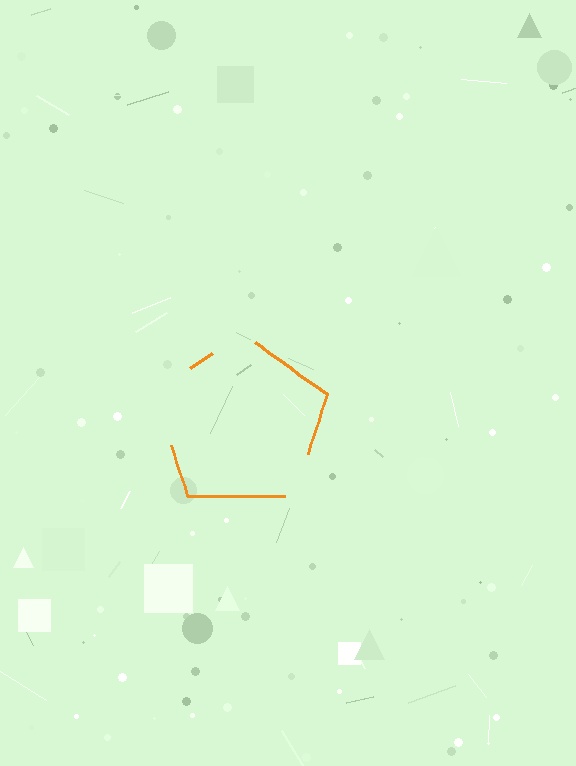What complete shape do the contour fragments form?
The contour fragments form a pentagon.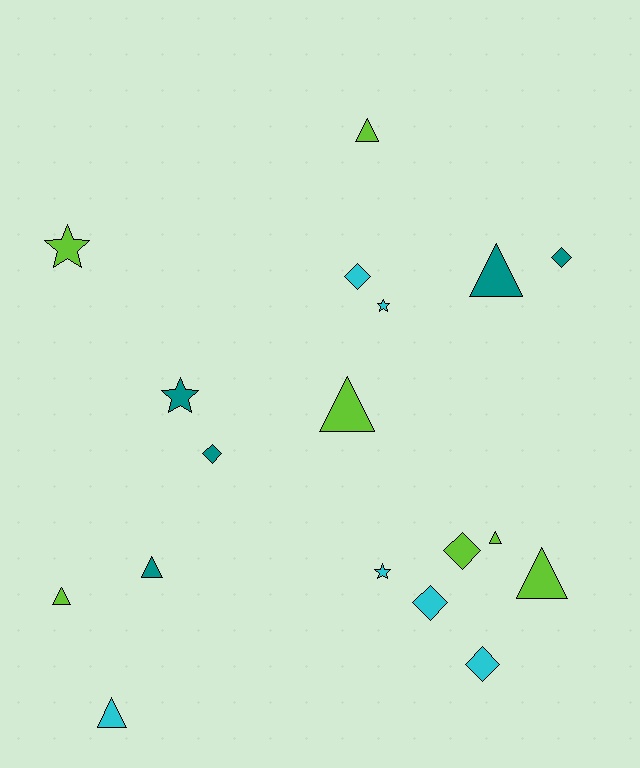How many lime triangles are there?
There are 5 lime triangles.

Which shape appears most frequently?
Triangle, with 8 objects.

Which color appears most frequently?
Lime, with 7 objects.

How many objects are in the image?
There are 18 objects.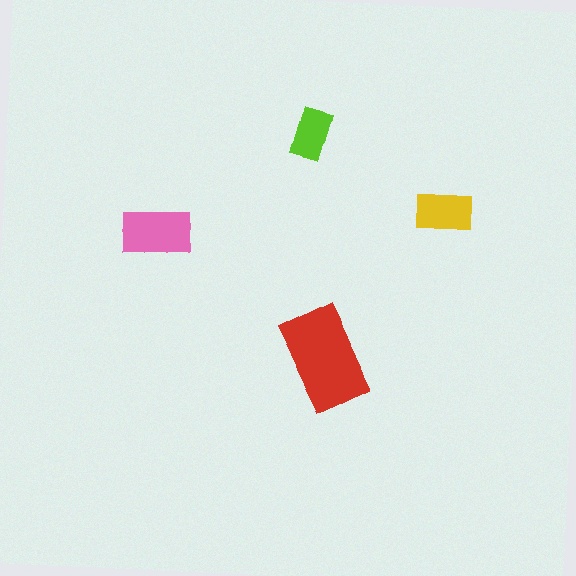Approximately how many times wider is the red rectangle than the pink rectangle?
About 1.5 times wider.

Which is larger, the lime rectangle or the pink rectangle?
The pink one.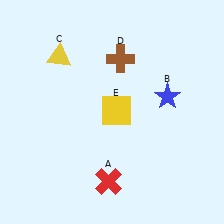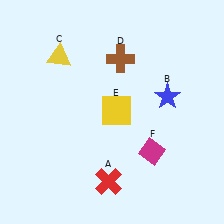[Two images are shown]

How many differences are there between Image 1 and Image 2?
There is 1 difference between the two images.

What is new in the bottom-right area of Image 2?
A magenta diamond (F) was added in the bottom-right area of Image 2.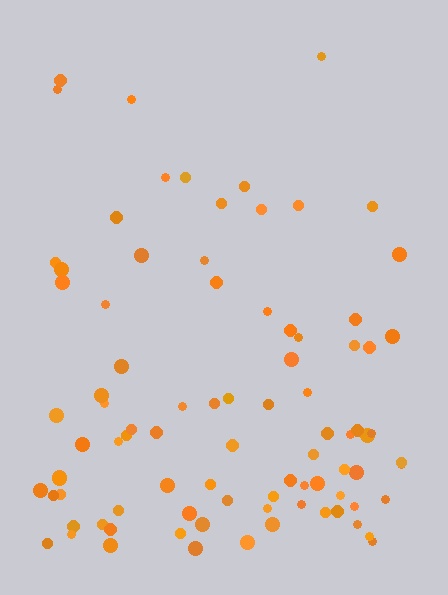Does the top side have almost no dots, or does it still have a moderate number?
Still a moderate number, just noticeably fewer than the bottom.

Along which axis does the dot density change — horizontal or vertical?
Vertical.